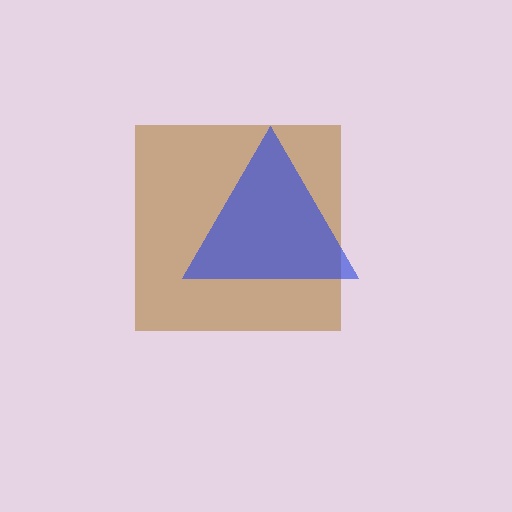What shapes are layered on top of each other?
The layered shapes are: a brown square, a blue triangle.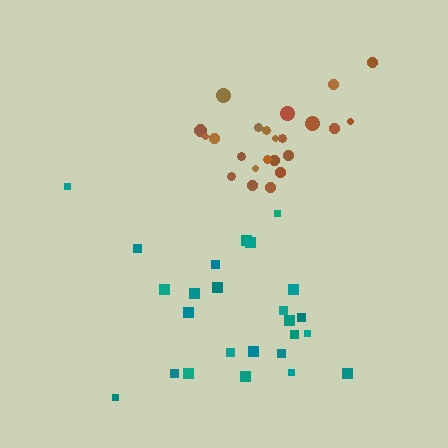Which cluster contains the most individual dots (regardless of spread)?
Teal (25).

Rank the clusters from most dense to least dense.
brown, teal.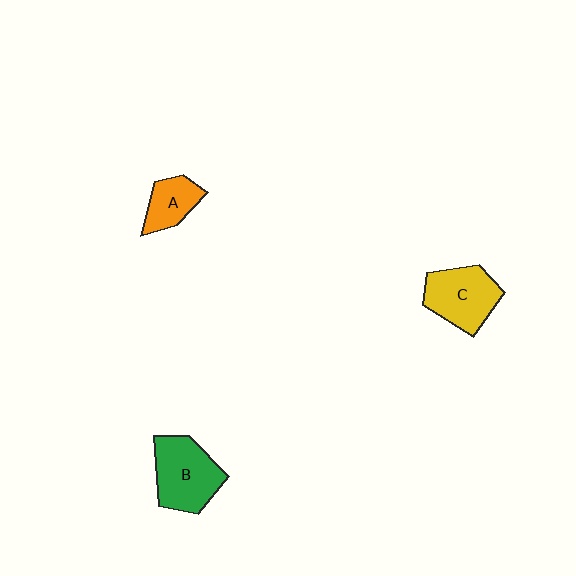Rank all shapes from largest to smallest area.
From largest to smallest: B (green), C (yellow), A (orange).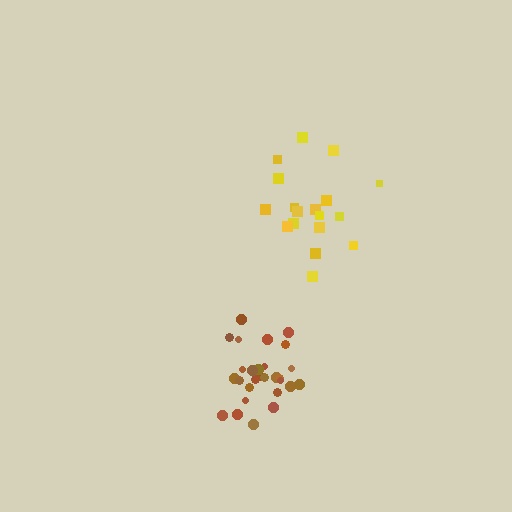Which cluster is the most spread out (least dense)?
Yellow.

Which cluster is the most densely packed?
Brown.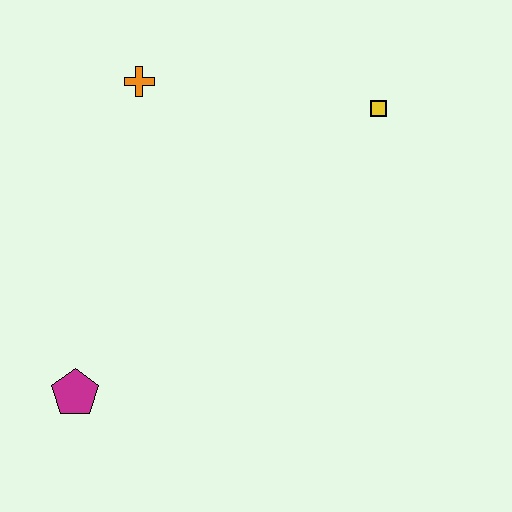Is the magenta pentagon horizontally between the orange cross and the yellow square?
No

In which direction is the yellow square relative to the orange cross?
The yellow square is to the right of the orange cross.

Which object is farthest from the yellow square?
The magenta pentagon is farthest from the yellow square.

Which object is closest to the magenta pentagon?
The orange cross is closest to the magenta pentagon.